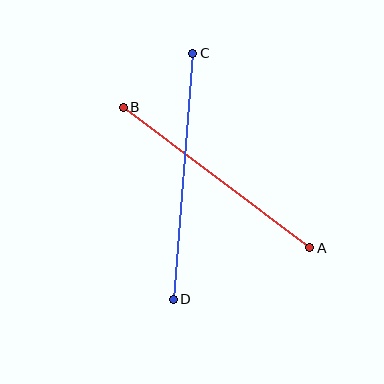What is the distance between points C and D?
The distance is approximately 247 pixels.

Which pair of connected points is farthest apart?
Points C and D are farthest apart.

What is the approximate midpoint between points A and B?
The midpoint is at approximately (217, 178) pixels.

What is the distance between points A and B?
The distance is approximately 234 pixels.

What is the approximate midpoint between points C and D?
The midpoint is at approximately (183, 176) pixels.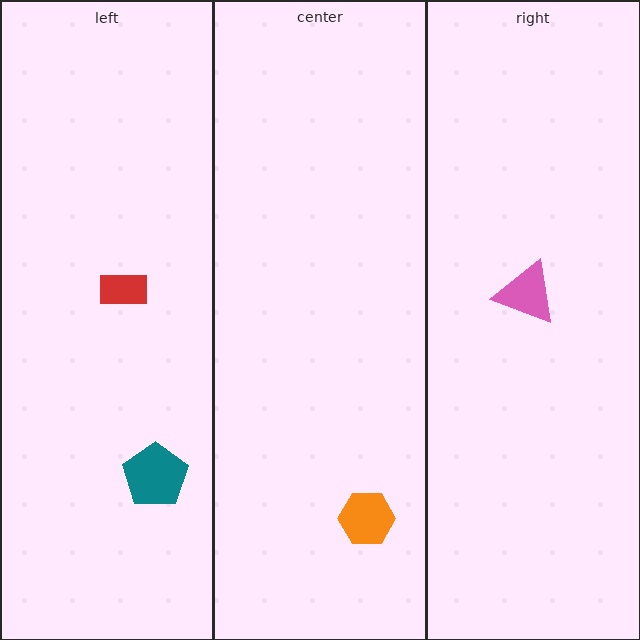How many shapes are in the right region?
1.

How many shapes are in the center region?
1.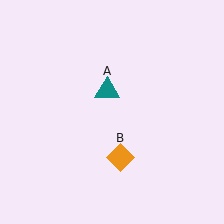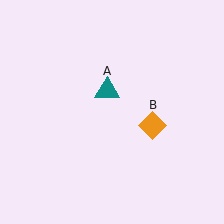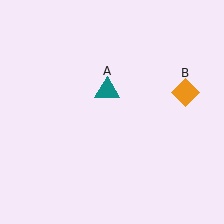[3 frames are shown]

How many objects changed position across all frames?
1 object changed position: orange diamond (object B).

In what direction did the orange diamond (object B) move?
The orange diamond (object B) moved up and to the right.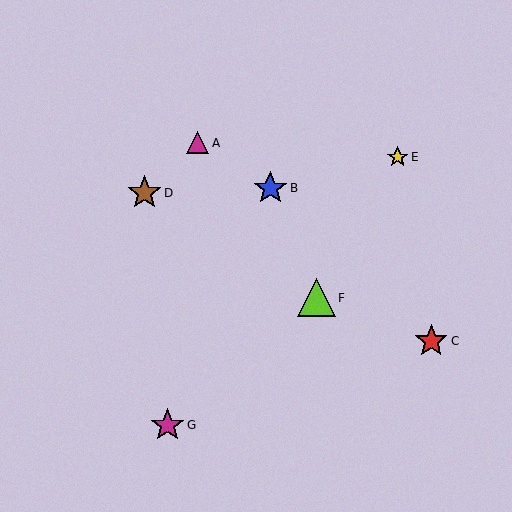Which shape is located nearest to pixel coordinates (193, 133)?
The magenta triangle (labeled A) at (198, 143) is nearest to that location.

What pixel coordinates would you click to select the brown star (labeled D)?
Click at (145, 193) to select the brown star D.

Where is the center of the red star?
The center of the red star is at (431, 341).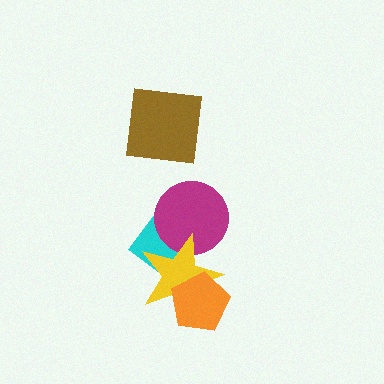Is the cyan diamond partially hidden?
Yes, it is partially covered by another shape.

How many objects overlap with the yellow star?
3 objects overlap with the yellow star.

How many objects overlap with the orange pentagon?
1 object overlaps with the orange pentagon.